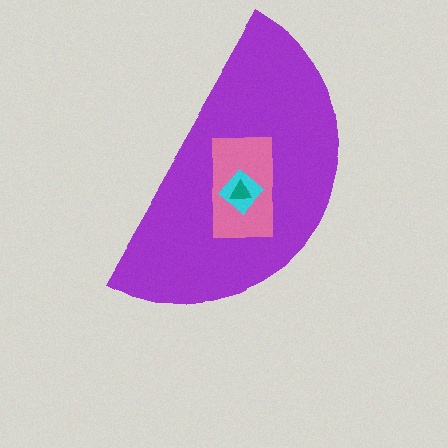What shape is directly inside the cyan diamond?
The teal triangle.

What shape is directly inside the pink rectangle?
The cyan diamond.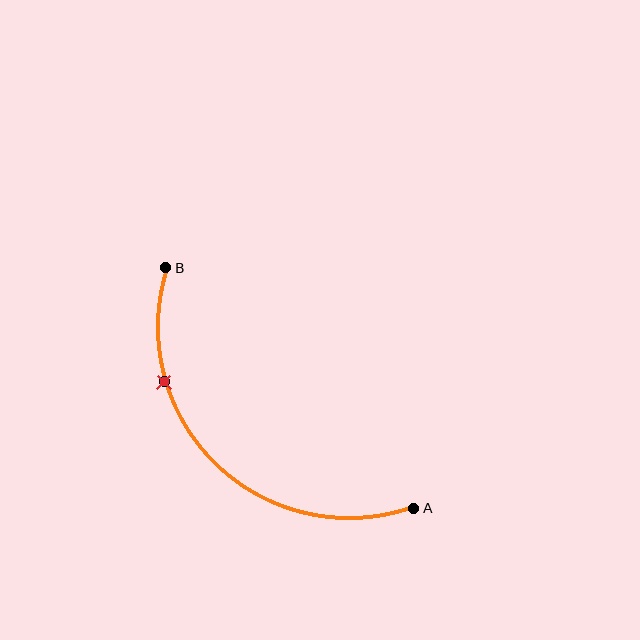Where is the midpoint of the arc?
The arc midpoint is the point on the curve farthest from the straight line joining A and B. It sits below and to the left of that line.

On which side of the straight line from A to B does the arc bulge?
The arc bulges below and to the left of the straight line connecting A and B.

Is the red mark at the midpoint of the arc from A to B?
No. The red mark lies on the arc but is closer to endpoint B. The arc midpoint would be at the point on the curve equidistant along the arc from both A and B.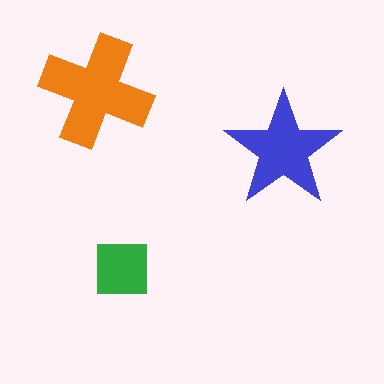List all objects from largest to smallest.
The orange cross, the blue star, the green square.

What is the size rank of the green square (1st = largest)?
3rd.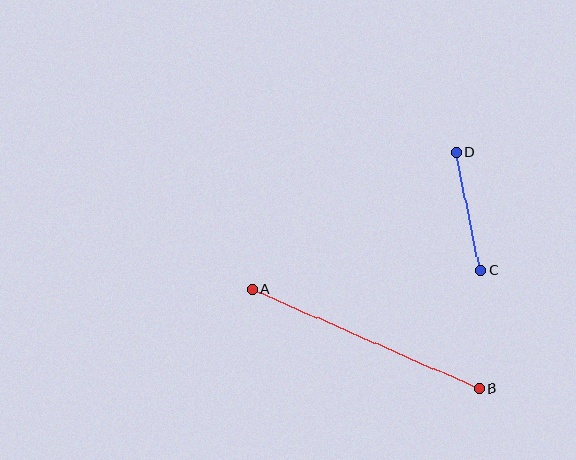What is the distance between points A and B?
The distance is approximately 248 pixels.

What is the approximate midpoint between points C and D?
The midpoint is at approximately (468, 211) pixels.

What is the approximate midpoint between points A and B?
The midpoint is at approximately (366, 339) pixels.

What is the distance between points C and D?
The distance is approximately 121 pixels.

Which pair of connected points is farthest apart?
Points A and B are farthest apart.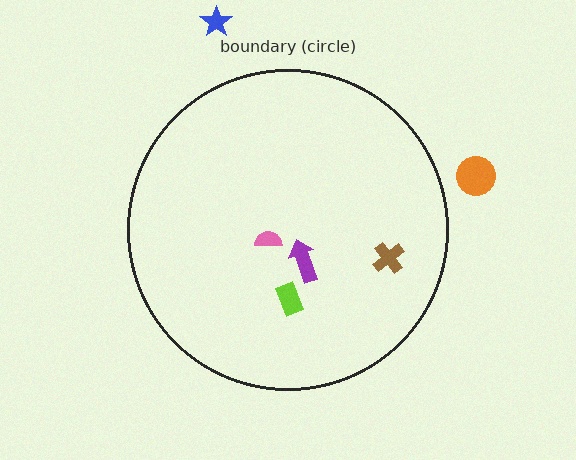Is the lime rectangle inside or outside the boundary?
Inside.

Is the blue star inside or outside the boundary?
Outside.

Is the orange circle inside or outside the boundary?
Outside.